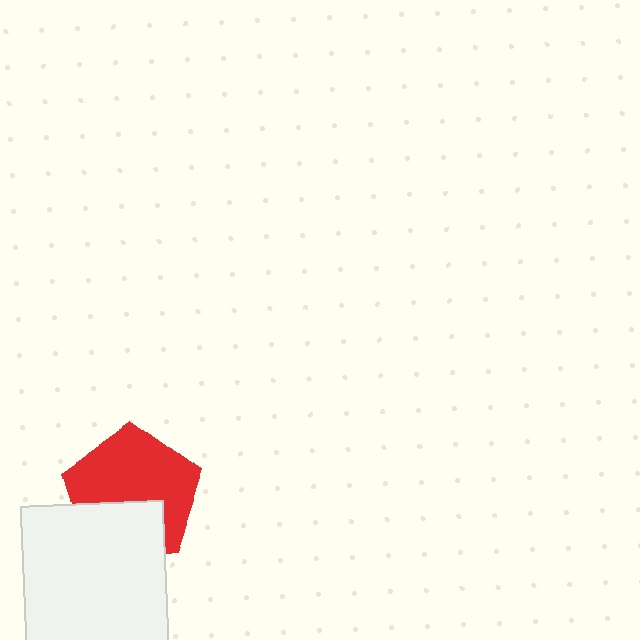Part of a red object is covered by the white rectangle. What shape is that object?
It is a pentagon.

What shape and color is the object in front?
The object in front is a white rectangle.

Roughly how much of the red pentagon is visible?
Most of it is visible (roughly 66%).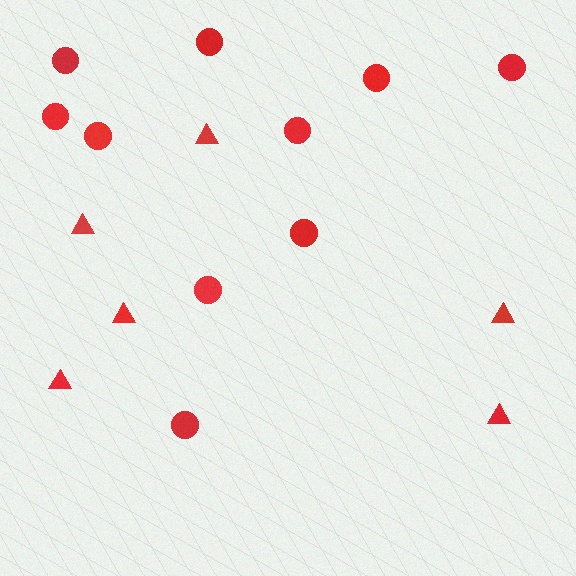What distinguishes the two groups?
There are 2 groups: one group of triangles (6) and one group of circles (10).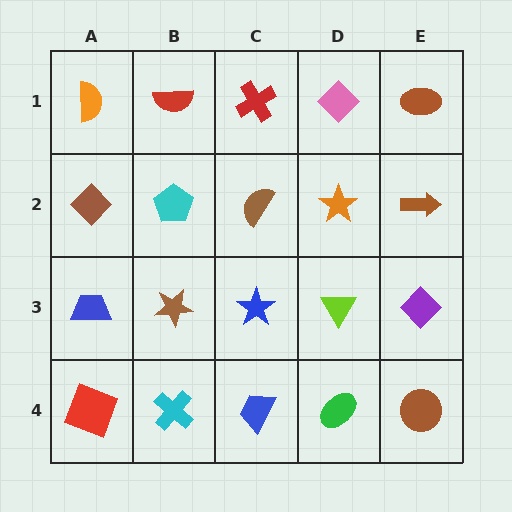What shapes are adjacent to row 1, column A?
A brown diamond (row 2, column A), a red semicircle (row 1, column B).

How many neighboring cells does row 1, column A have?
2.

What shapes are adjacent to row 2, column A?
An orange semicircle (row 1, column A), a blue trapezoid (row 3, column A), a cyan pentagon (row 2, column B).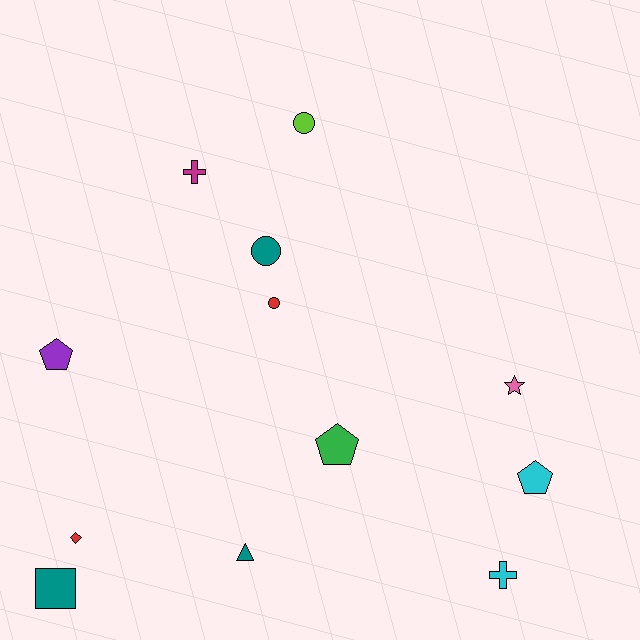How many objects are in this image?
There are 12 objects.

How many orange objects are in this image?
There are no orange objects.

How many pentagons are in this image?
There are 3 pentagons.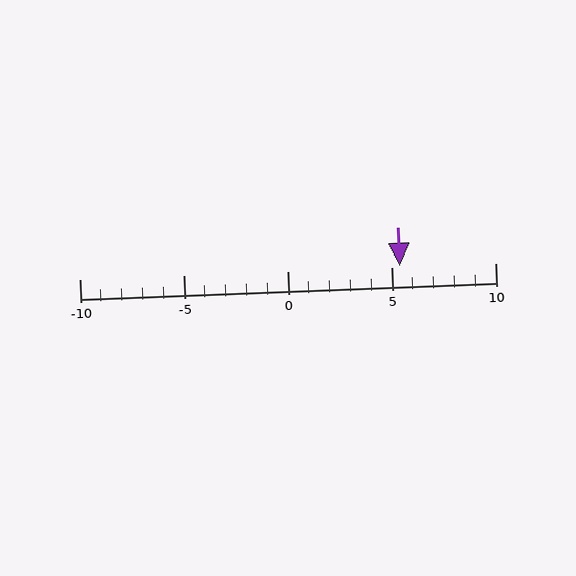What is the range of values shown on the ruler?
The ruler shows values from -10 to 10.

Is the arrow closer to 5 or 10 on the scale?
The arrow is closer to 5.